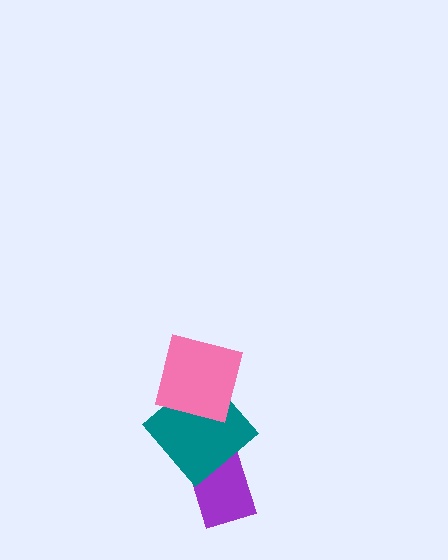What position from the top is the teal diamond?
The teal diamond is 2nd from the top.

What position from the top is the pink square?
The pink square is 1st from the top.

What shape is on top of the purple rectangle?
The teal diamond is on top of the purple rectangle.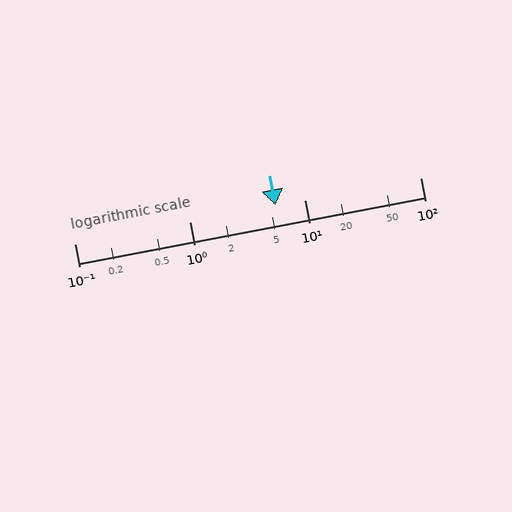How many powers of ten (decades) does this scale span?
The scale spans 3 decades, from 0.1 to 100.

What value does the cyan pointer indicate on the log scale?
The pointer indicates approximately 5.5.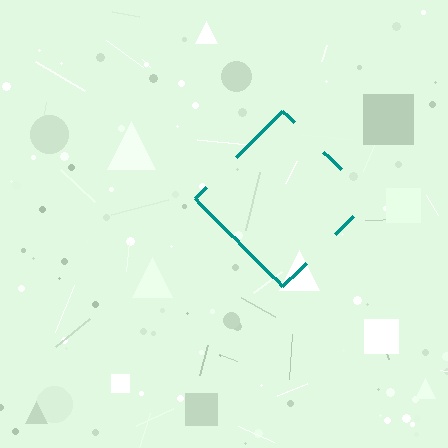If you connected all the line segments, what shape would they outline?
They would outline a diamond.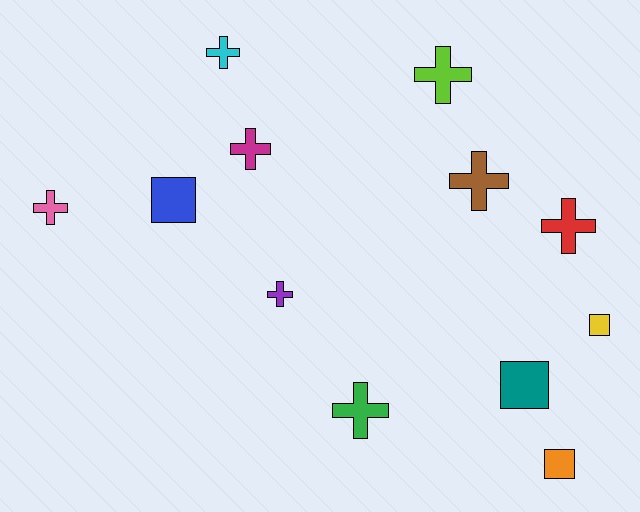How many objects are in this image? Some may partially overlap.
There are 12 objects.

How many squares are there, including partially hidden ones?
There are 4 squares.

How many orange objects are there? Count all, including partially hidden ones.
There is 1 orange object.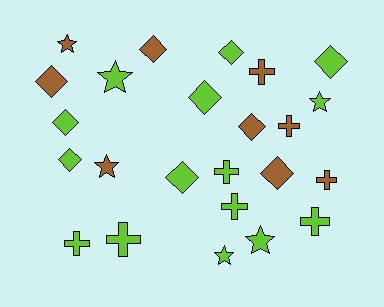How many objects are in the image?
There are 24 objects.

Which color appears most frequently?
Lime, with 15 objects.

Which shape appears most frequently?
Diamond, with 10 objects.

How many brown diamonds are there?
There are 4 brown diamonds.